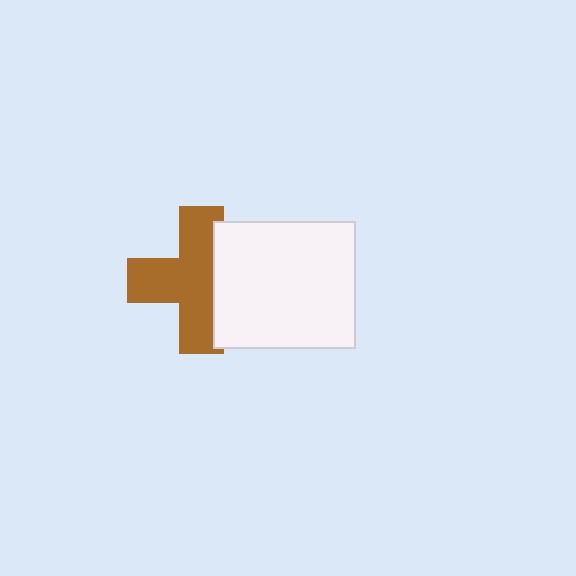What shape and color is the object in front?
The object in front is a white rectangle.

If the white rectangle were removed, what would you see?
You would see the complete brown cross.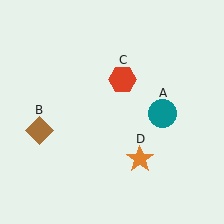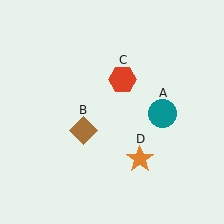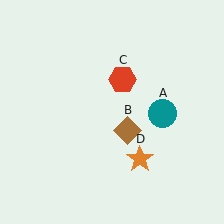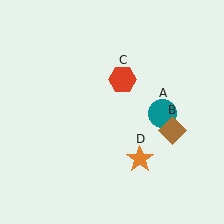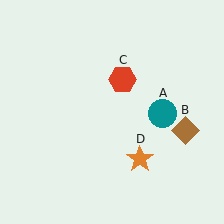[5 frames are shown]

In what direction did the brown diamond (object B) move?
The brown diamond (object B) moved right.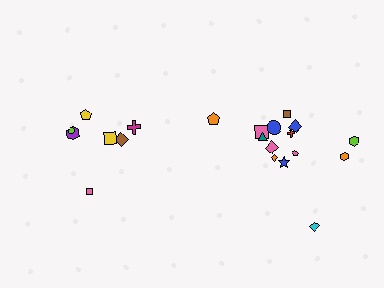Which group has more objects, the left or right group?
The right group.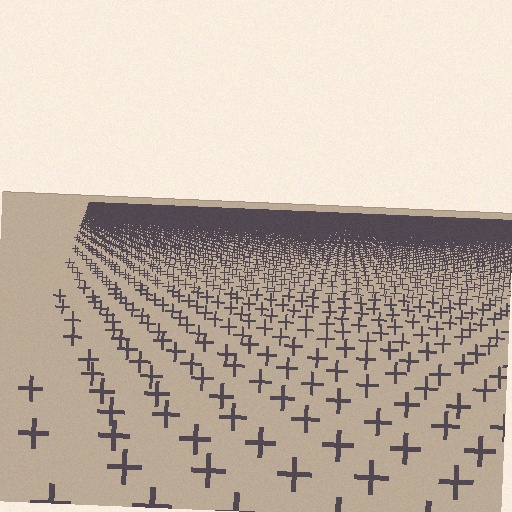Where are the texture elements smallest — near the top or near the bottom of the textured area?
Near the top.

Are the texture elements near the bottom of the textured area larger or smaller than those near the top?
Larger. Near the bottom, elements are closer to the viewer and appear at a bigger on-screen size.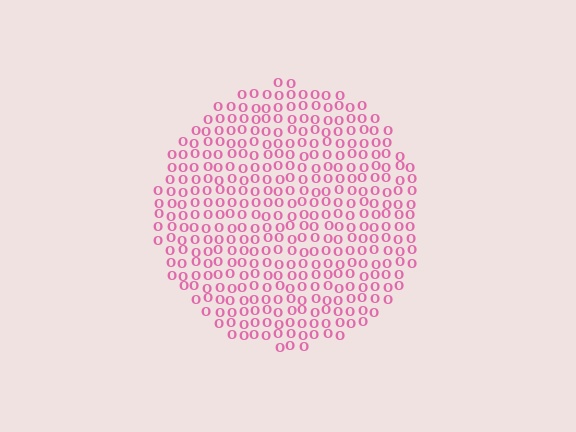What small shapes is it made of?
It is made of small letter O's.